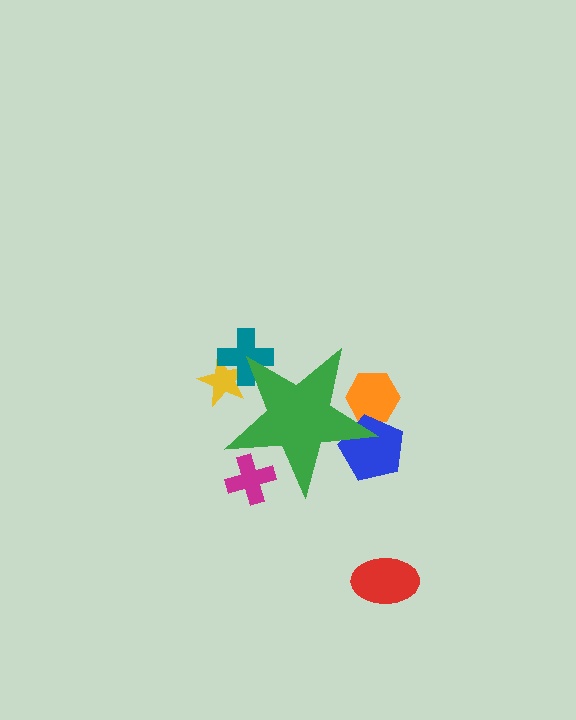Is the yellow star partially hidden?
Yes, the yellow star is partially hidden behind the green star.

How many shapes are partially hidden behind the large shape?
5 shapes are partially hidden.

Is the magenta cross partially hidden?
Yes, the magenta cross is partially hidden behind the green star.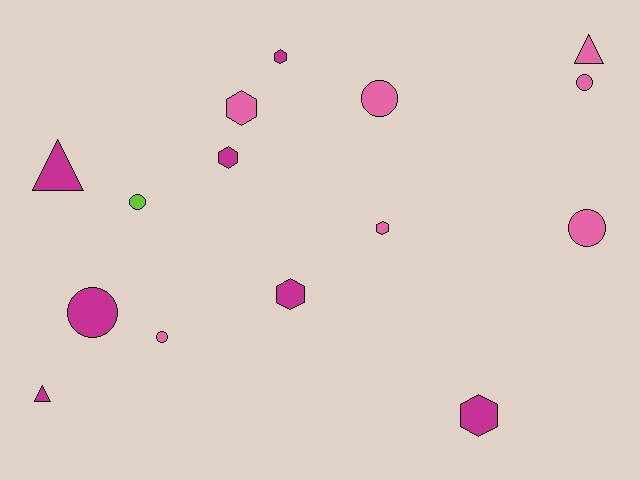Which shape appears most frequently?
Hexagon, with 6 objects.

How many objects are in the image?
There are 15 objects.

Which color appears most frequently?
Pink, with 7 objects.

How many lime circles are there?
There is 1 lime circle.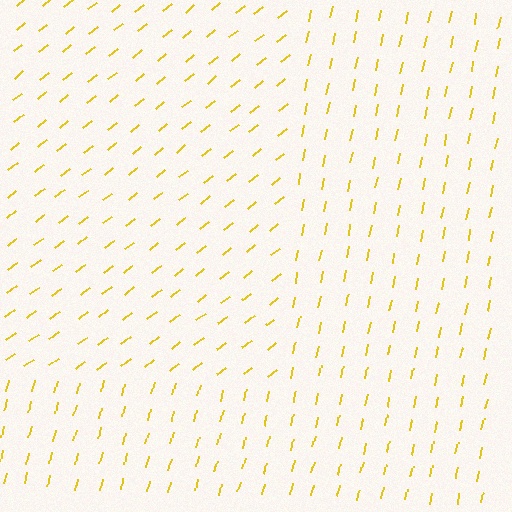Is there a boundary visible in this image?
Yes, there is a texture boundary formed by a change in line orientation.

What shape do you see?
I see a rectangle.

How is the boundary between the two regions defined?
The boundary is defined purely by a change in line orientation (approximately 40 degrees difference). All lines are the same color and thickness.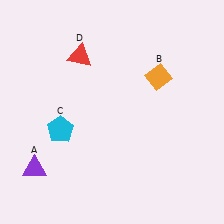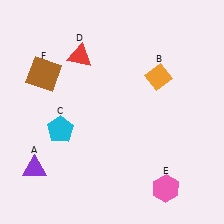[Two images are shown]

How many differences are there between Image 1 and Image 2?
There are 2 differences between the two images.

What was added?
A pink hexagon (E), a brown square (F) were added in Image 2.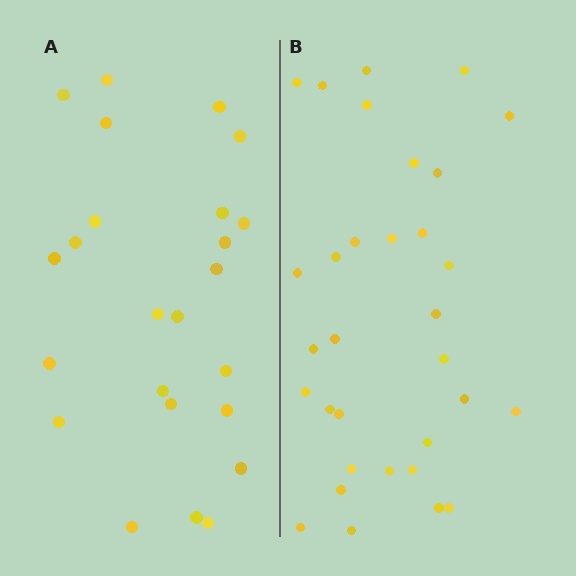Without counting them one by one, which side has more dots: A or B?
Region B (the right region) has more dots.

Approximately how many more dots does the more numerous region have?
Region B has roughly 8 or so more dots than region A.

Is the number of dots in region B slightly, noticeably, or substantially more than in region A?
Region B has noticeably more, but not dramatically so. The ratio is roughly 1.3 to 1.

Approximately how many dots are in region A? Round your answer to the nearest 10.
About 20 dots. (The exact count is 24, which rounds to 20.)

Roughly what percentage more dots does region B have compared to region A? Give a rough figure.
About 35% more.